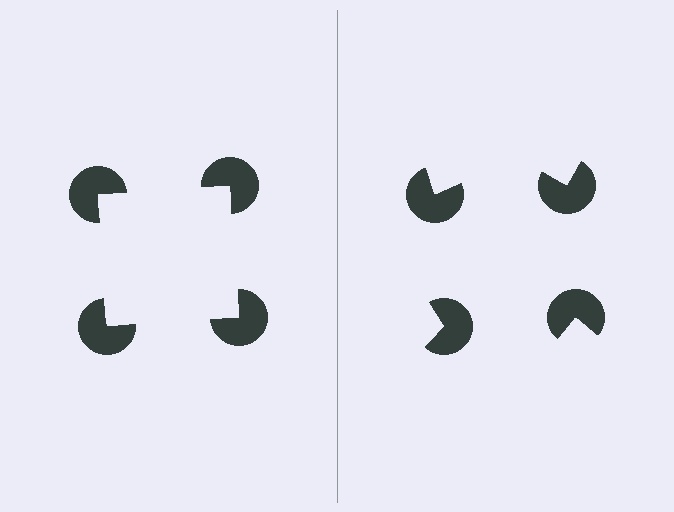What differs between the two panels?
The pac-man discs are positioned identically on both sides; only the wedge orientations differ. On the left they align to a square; on the right they are misaligned.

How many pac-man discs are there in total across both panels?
8 — 4 on each side.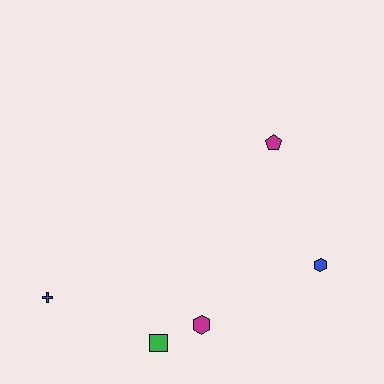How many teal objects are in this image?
There are no teal objects.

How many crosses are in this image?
There is 1 cross.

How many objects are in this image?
There are 5 objects.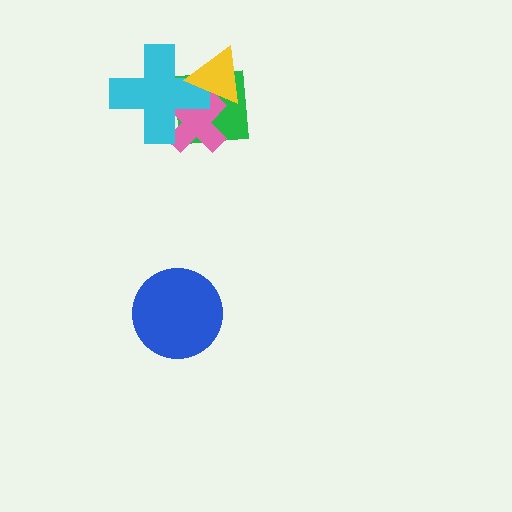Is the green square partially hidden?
Yes, it is partially covered by another shape.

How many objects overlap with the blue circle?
0 objects overlap with the blue circle.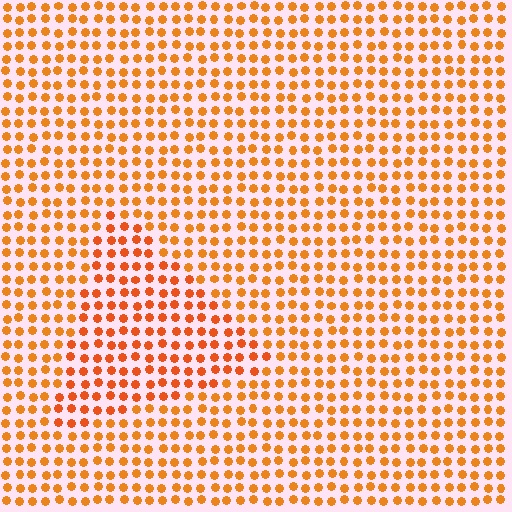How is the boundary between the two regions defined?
The boundary is defined purely by a slight shift in hue (about 15 degrees). Spacing, size, and orientation are identical on both sides.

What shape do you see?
I see a triangle.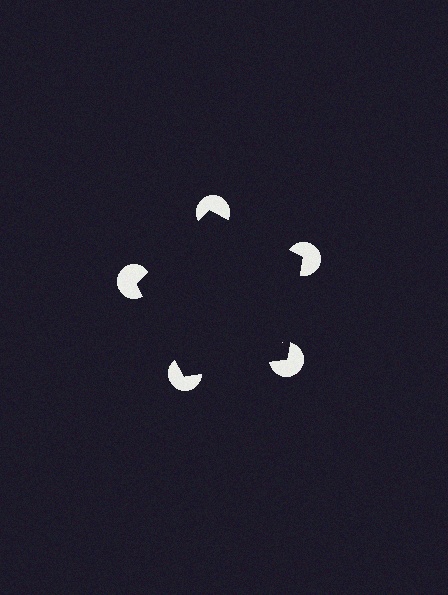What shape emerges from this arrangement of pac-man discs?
An illusory pentagon — its edges are inferred from the aligned wedge cuts in the pac-man discs, not physically drawn.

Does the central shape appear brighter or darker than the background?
It typically appears slightly darker than the background, even though no actual brightness change is drawn.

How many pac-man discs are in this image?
There are 5 — one at each vertex of the illusory pentagon.